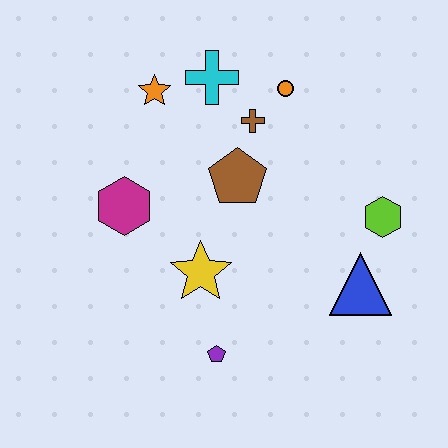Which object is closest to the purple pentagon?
The yellow star is closest to the purple pentagon.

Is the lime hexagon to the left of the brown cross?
No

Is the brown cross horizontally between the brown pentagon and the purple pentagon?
No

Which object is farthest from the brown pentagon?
The purple pentagon is farthest from the brown pentagon.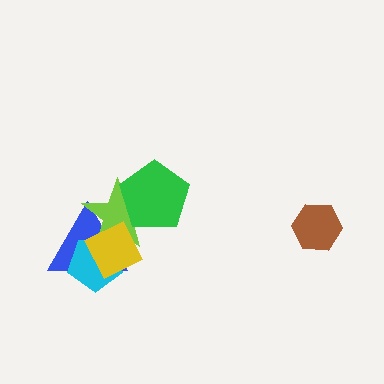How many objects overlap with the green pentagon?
1 object overlaps with the green pentagon.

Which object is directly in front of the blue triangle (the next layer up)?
The cyan pentagon is directly in front of the blue triangle.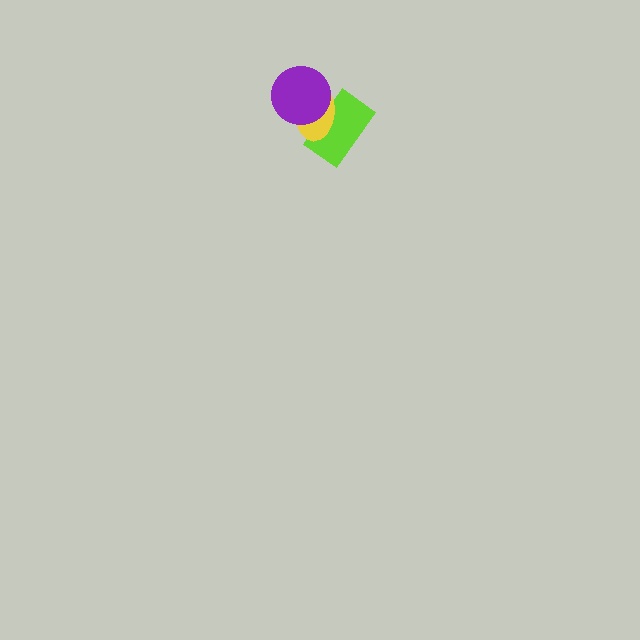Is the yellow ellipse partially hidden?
Yes, it is partially covered by another shape.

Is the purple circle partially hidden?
No, no other shape covers it.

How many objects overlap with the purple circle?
2 objects overlap with the purple circle.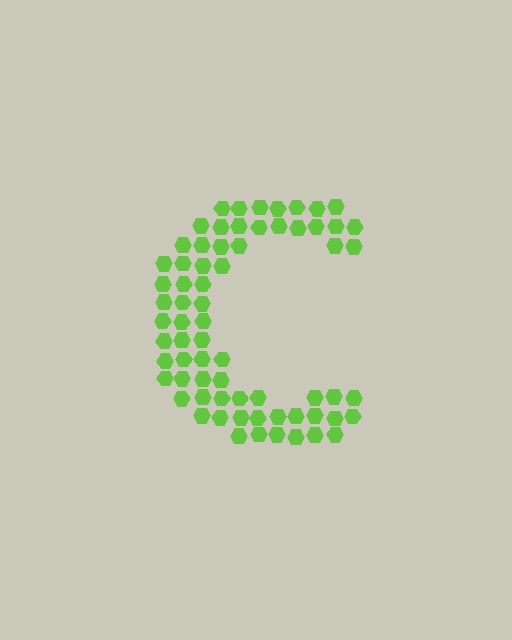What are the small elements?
The small elements are hexagons.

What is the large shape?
The large shape is the letter C.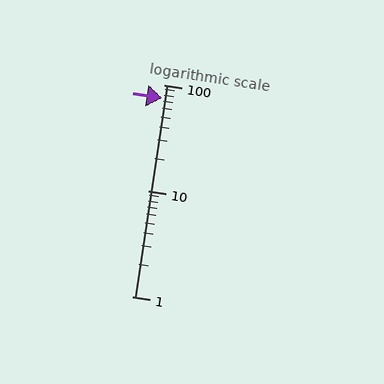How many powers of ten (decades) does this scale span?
The scale spans 2 decades, from 1 to 100.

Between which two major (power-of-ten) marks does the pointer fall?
The pointer is between 10 and 100.